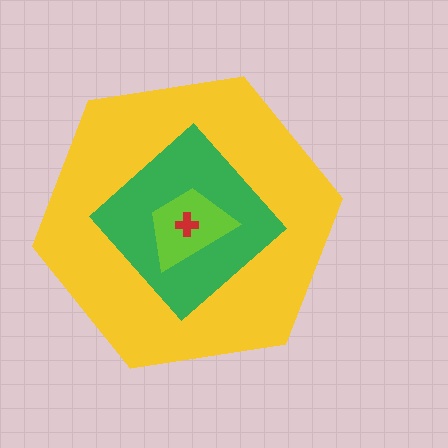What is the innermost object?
The red cross.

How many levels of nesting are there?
4.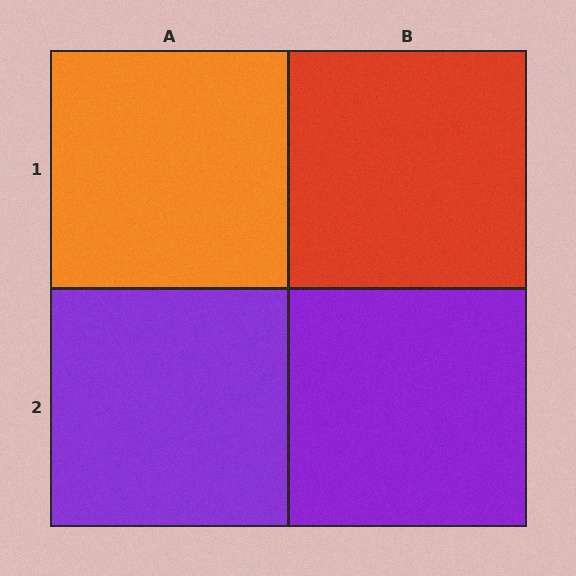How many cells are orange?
1 cell is orange.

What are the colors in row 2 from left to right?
Purple, purple.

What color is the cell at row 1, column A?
Orange.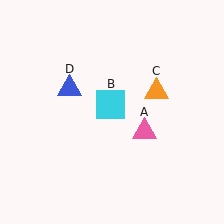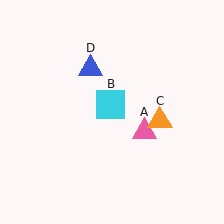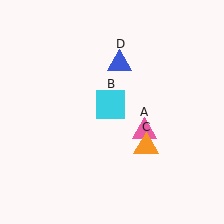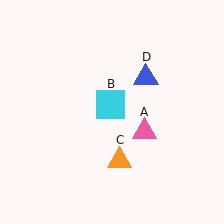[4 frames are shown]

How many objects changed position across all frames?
2 objects changed position: orange triangle (object C), blue triangle (object D).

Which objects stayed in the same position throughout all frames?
Pink triangle (object A) and cyan square (object B) remained stationary.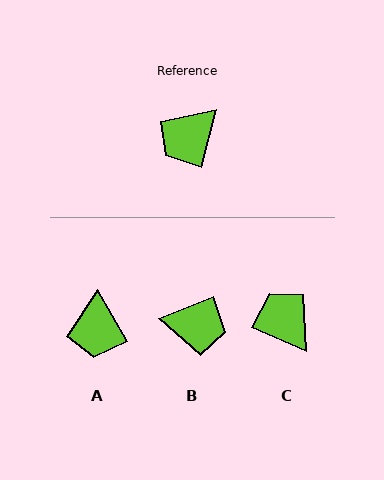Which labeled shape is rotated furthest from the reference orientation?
B, about 126 degrees away.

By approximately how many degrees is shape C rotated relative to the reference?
Approximately 99 degrees clockwise.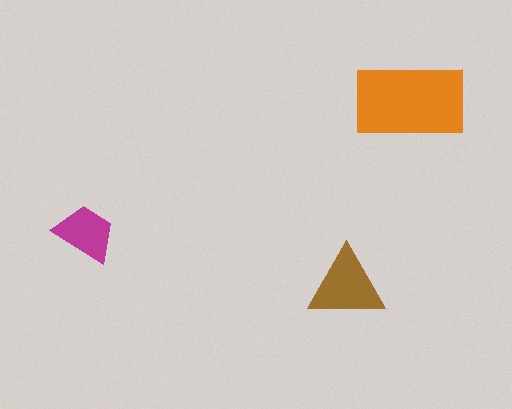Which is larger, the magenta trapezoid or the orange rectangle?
The orange rectangle.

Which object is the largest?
The orange rectangle.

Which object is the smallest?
The magenta trapezoid.